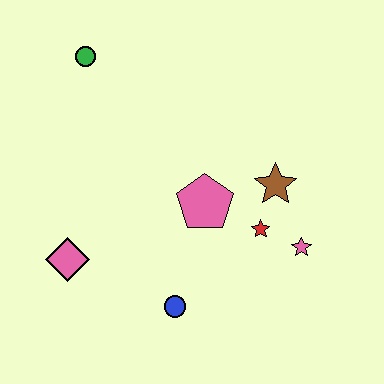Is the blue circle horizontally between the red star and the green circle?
Yes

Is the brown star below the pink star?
No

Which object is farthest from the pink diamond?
The pink star is farthest from the pink diamond.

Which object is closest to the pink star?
The red star is closest to the pink star.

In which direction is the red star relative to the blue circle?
The red star is to the right of the blue circle.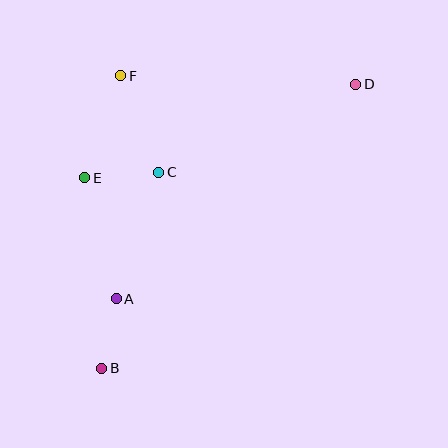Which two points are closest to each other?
Points A and B are closest to each other.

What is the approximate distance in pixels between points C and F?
The distance between C and F is approximately 104 pixels.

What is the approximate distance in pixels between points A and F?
The distance between A and F is approximately 223 pixels.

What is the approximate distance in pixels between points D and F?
The distance between D and F is approximately 235 pixels.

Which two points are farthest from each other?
Points B and D are farthest from each other.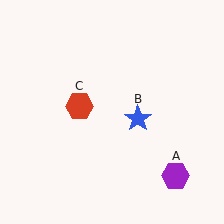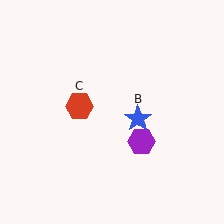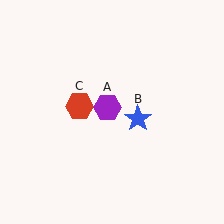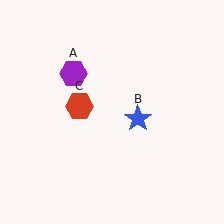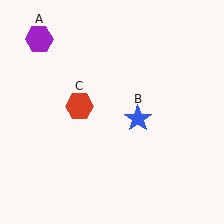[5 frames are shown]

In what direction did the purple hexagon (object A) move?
The purple hexagon (object A) moved up and to the left.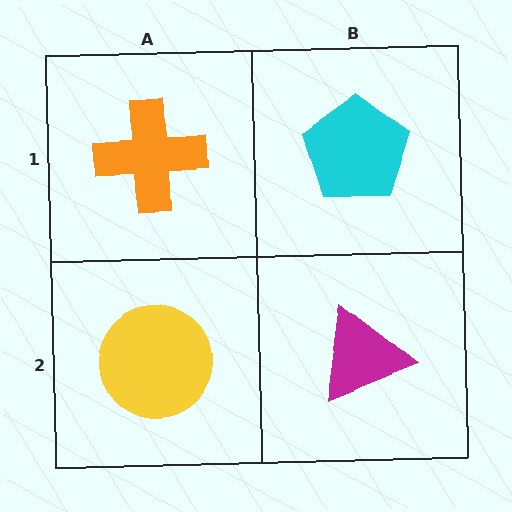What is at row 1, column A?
An orange cross.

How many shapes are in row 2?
2 shapes.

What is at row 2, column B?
A magenta triangle.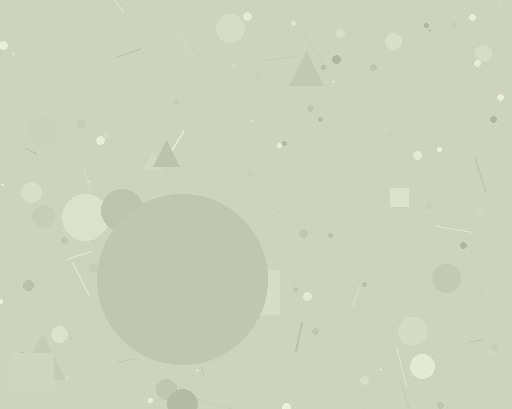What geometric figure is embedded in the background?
A circle is embedded in the background.